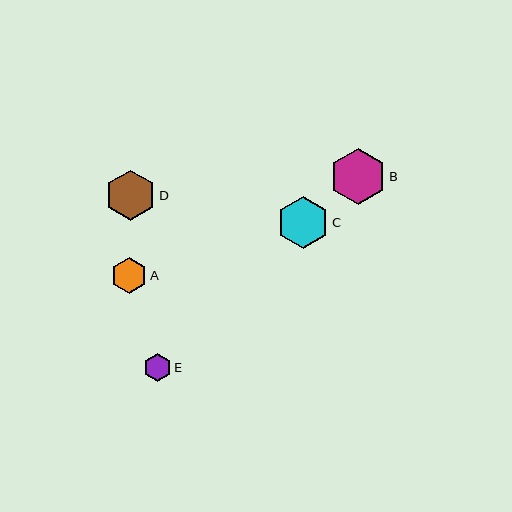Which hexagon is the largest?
Hexagon B is the largest with a size of approximately 56 pixels.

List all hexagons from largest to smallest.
From largest to smallest: B, C, D, A, E.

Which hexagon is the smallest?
Hexagon E is the smallest with a size of approximately 27 pixels.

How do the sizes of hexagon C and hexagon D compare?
Hexagon C and hexagon D are approximately the same size.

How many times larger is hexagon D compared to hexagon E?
Hexagon D is approximately 1.8 times the size of hexagon E.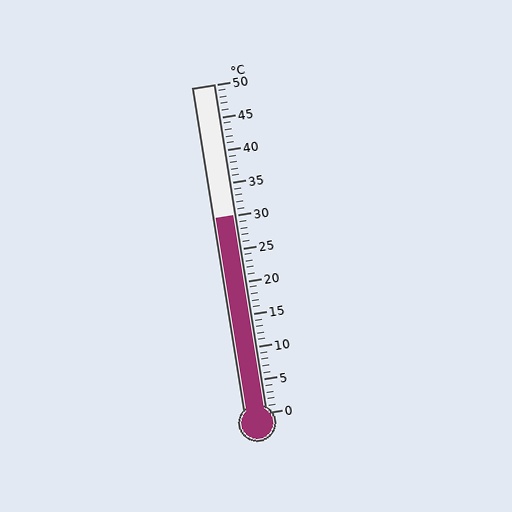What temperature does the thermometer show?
The thermometer shows approximately 30°C.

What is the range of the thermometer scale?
The thermometer scale ranges from 0°C to 50°C.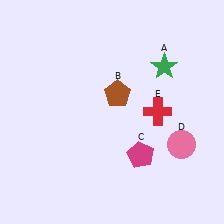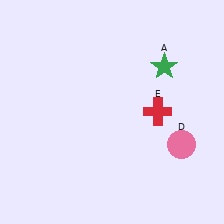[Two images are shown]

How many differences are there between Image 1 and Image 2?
There are 2 differences between the two images.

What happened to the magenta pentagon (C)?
The magenta pentagon (C) was removed in Image 2. It was in the bottom-right area of Image 1.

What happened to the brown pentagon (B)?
The brown pentagon (B) was removed in Image 2. It was in the top-right area of Image 1.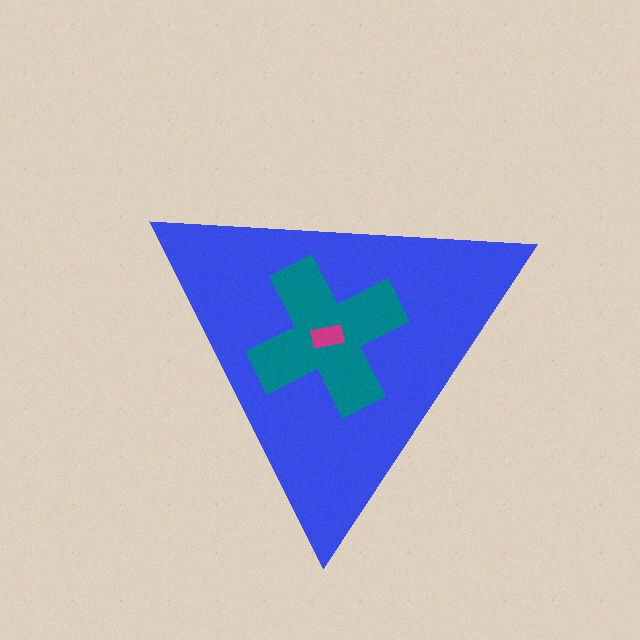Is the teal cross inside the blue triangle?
Yes.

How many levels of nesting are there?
3.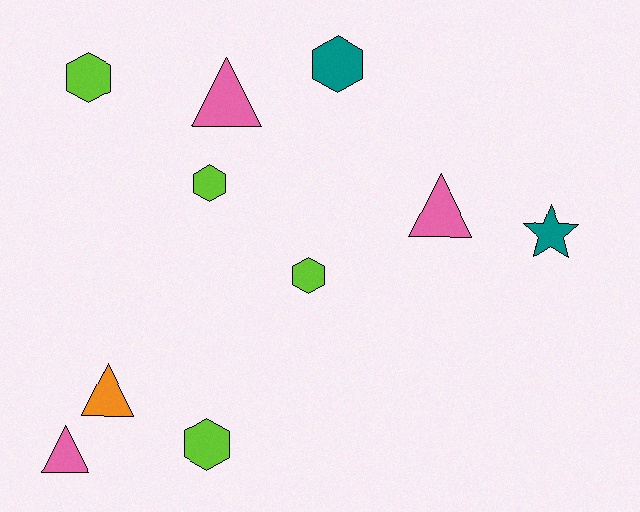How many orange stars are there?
There are no orange stars.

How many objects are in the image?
There are 10 objects.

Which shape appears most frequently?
Hexagon, with 5 objects.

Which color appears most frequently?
Lime, with 4 objects.